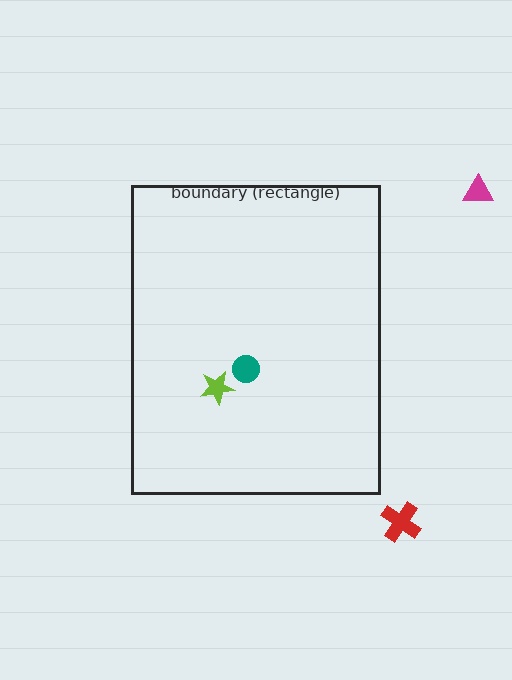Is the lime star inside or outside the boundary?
Inside.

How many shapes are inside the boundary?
2 inside, 2 outside.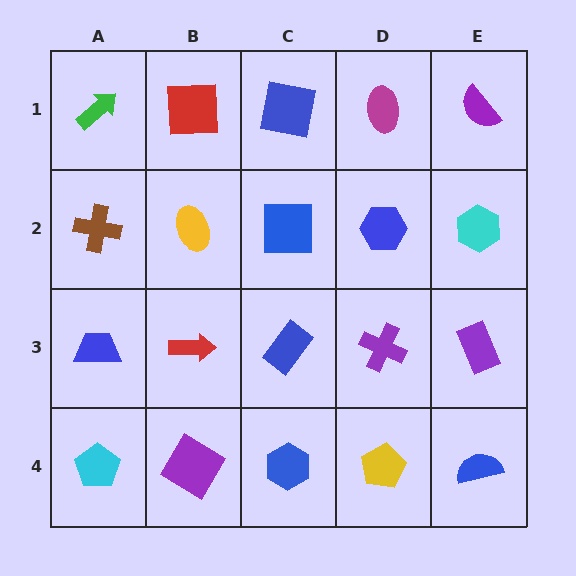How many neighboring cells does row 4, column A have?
2.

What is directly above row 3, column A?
A brown cross.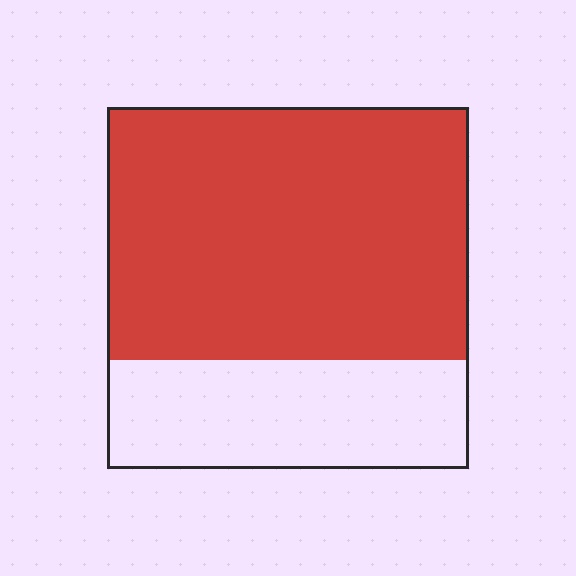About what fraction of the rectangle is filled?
About two thirds (2/3).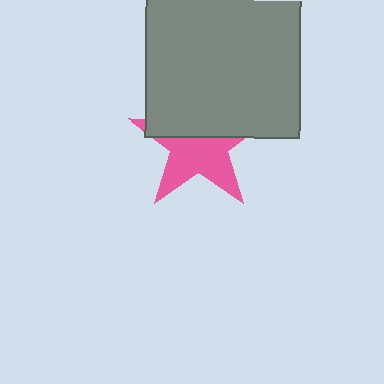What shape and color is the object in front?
The object in front is a gray square.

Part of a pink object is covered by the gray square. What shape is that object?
It is a star.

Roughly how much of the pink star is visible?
About half of it is visible (roughly 55%).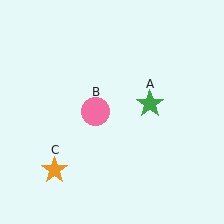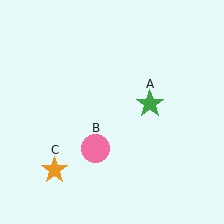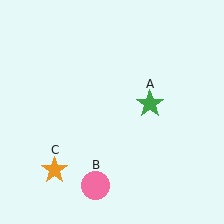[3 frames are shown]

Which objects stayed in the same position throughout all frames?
Green star (object A) and orange star (object C) remained stationary.